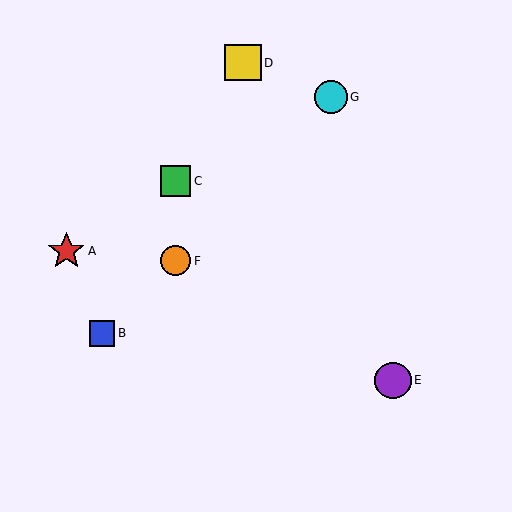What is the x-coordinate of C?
Object C is at x≈176.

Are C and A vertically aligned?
No, C is at x≈176 and A is at x≈66.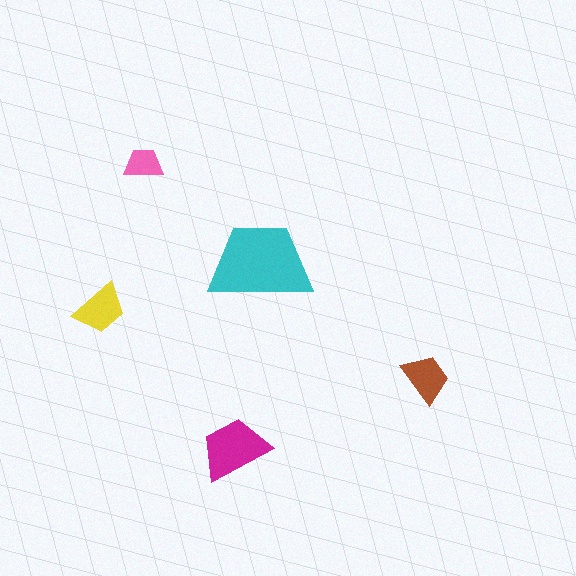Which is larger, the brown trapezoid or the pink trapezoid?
The brown one.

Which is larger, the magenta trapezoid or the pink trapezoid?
The magenta one.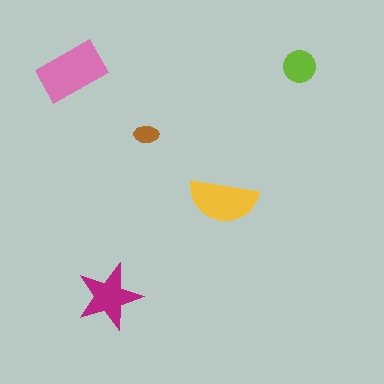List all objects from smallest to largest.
The brown ellipse, the lime circle, the magenta star, the yellow semicircle, the pink rectangle.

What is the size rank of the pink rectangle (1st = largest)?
1st.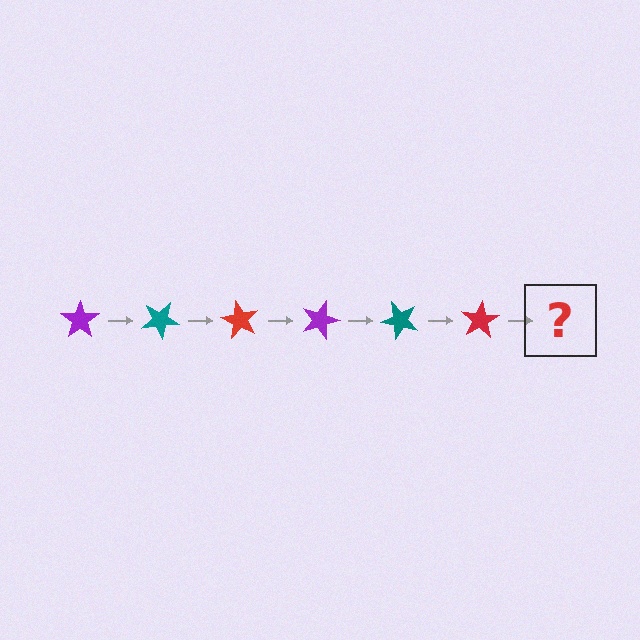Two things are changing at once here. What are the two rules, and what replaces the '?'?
The two rules are that it rotates 30 degrees each step and the color cycles through purple, teal, and red. The '?' should be a purple star, rotated 180 degrees from the start.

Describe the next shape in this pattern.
It should be a purple star, rotated 180 degrees from the start.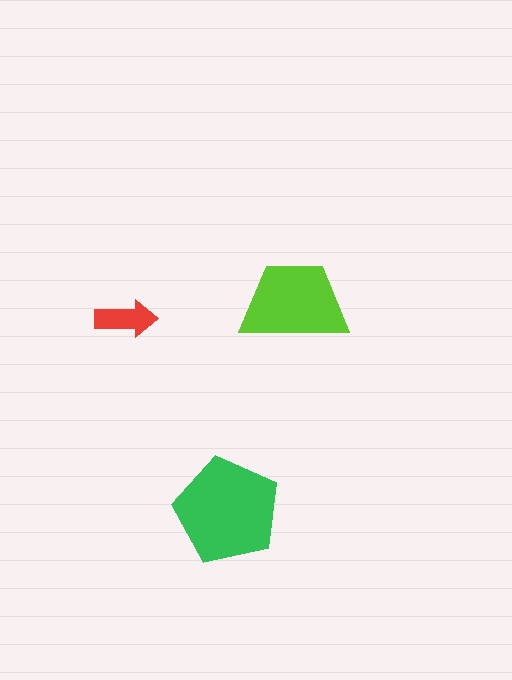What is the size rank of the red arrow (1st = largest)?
3rd.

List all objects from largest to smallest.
The green pentagon, the lime trapezoid, the red arrow.